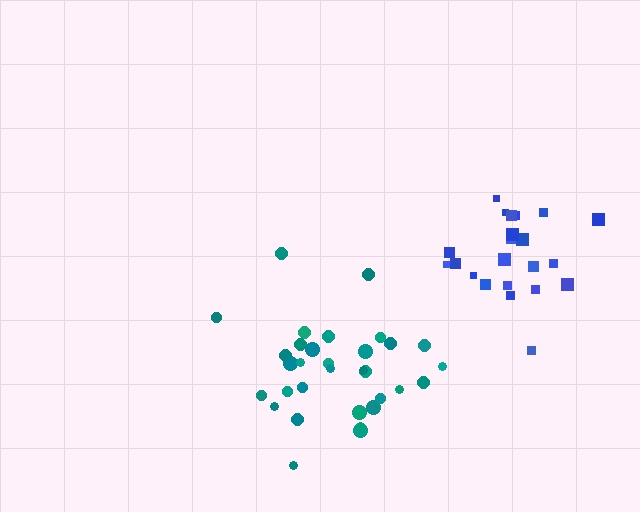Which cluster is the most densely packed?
Teal.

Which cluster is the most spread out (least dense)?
Blue.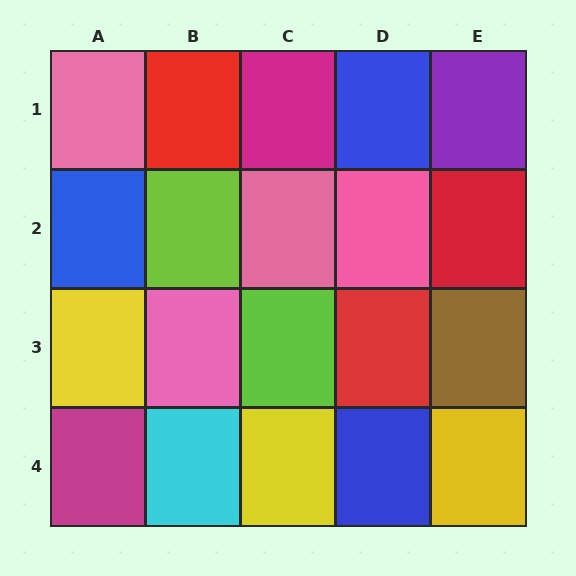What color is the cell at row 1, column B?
Red.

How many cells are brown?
1 cell is brown.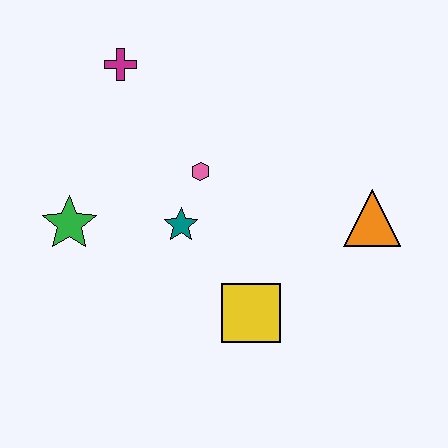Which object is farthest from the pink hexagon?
The orange triangle is farthest from the pink hexagon.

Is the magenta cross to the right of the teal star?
No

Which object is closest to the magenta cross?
The pink hexagon is closest to the magenta cross.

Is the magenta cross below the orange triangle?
No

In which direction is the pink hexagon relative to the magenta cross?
The pink hexagon is below the magenta cross.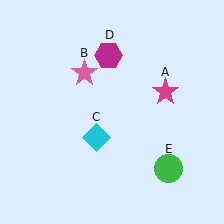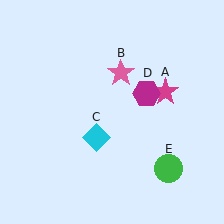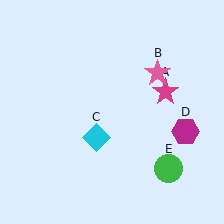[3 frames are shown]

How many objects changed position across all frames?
2 objects changed position: pink star (object B), magenta hexagon (object D).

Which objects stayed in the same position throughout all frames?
Magenta star (object A) and cyan diamond (object C) and green circle (object E) remained stationary.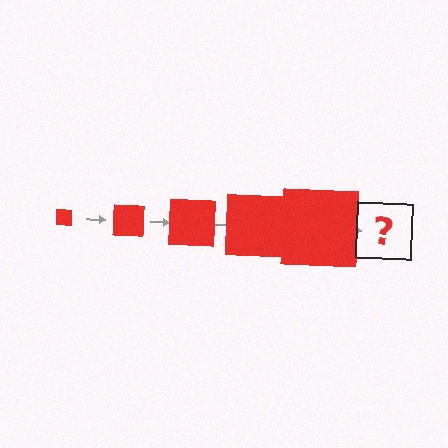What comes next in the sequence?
The next element should be a red square, larger than the previous one.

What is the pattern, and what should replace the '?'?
The pattern is that the square gets progressively larger each step. The '?' should be a red square, larger than the previous one.